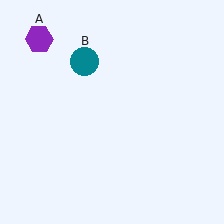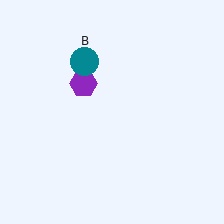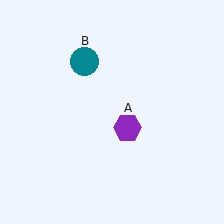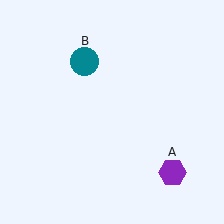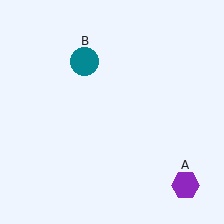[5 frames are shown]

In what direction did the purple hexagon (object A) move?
The purple hexagon (object A) moved down and to the right.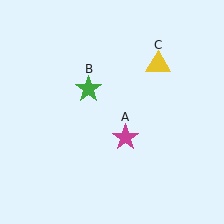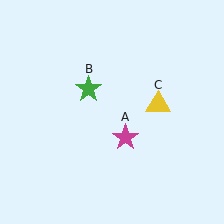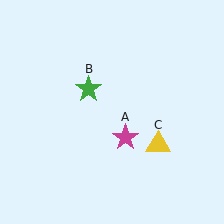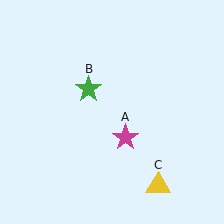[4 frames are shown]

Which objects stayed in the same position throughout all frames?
Magenta star (object A) and green star (object B) remained stationary.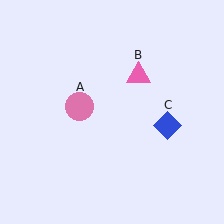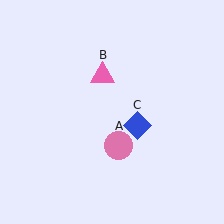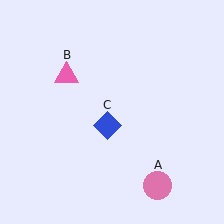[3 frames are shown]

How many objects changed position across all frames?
3 objects changed position: pink circle (object A), pink triangle (object B), blue diamond (object C).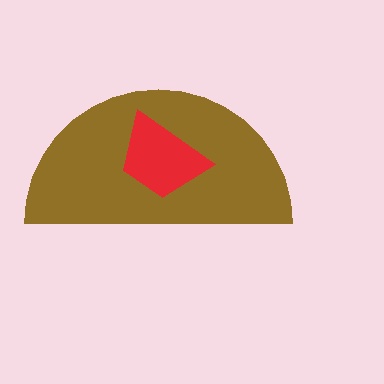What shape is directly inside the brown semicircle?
The red trapezoid.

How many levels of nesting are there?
2.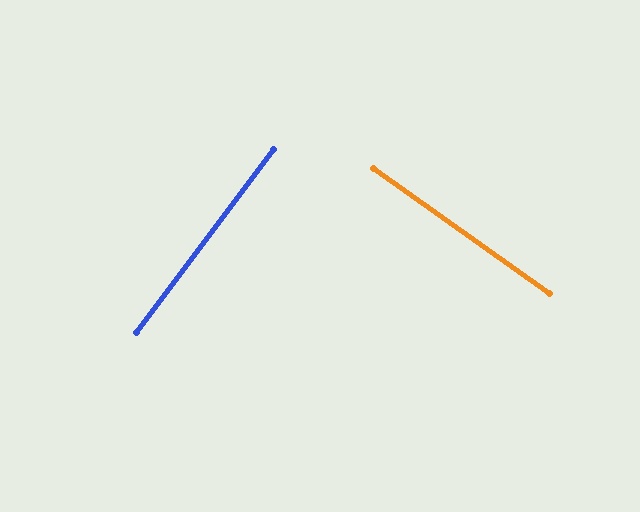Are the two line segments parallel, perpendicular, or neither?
Perpendicular — they meet at approximately 89°.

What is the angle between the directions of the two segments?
Approximately 89 degrees.